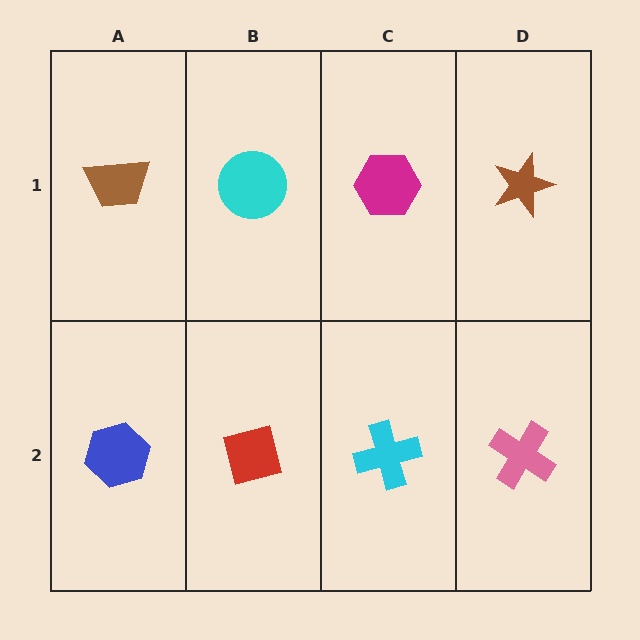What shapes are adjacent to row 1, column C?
A cyan cross (row 2, column C), a cyan circle (row 1, column B), a brown star (row 1, column D).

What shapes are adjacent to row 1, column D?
A pink cross (row 2, column D), a magenta hexagon (row 1, column C).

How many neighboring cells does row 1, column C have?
3.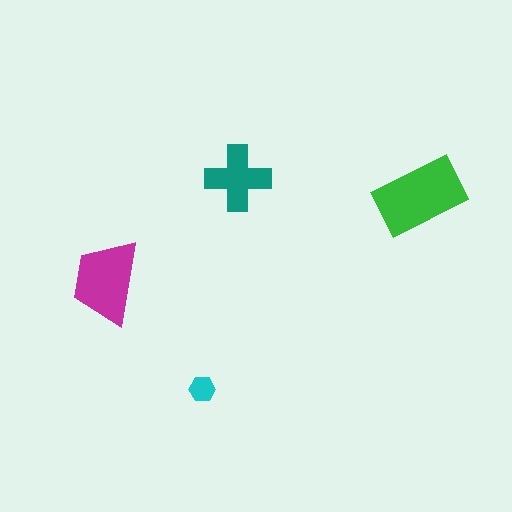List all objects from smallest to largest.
The cyan hexagon, the teal cross, the magenta trapezoid, the green rectangle.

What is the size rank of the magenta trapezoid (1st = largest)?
2nd.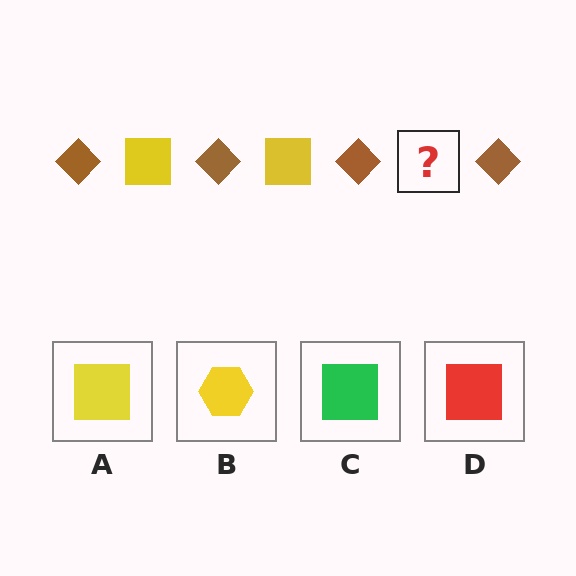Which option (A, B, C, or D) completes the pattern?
A.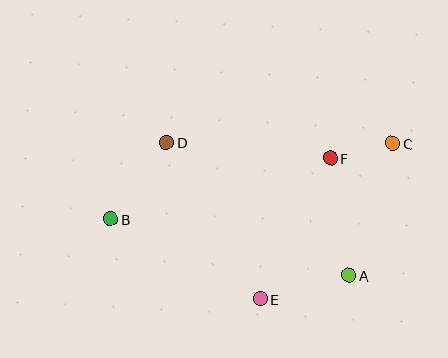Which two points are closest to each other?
Points C and F are closest to each other.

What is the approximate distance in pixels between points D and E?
The distance between D and E is approximately 182 pixels.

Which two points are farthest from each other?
Points B and C are farthest from each other.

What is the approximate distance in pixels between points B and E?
The distance between B and E is approximately 170 pixels.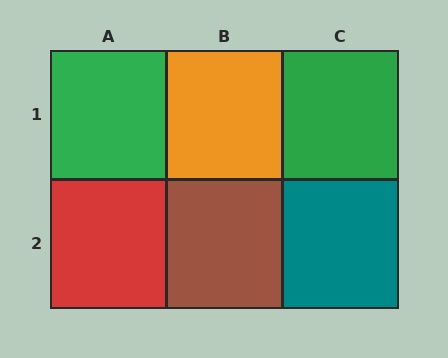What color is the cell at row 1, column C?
Green.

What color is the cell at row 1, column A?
Green.